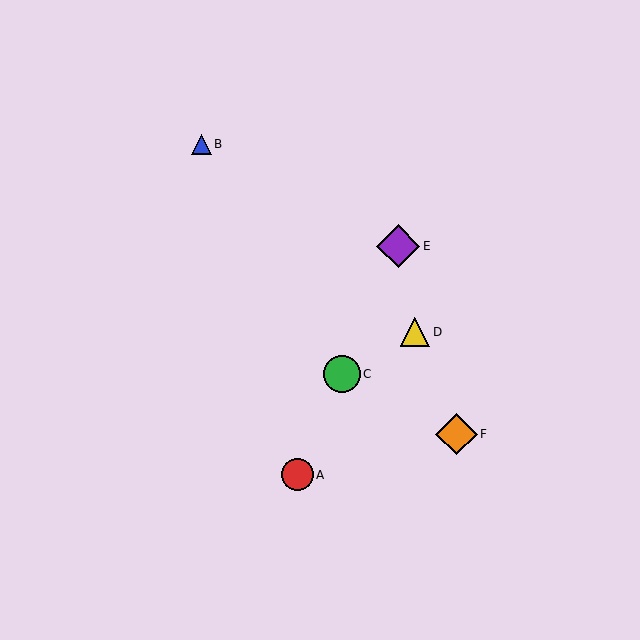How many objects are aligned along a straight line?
3 objects (A, C, E) are aligned along a straight line.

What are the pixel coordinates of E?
Object E is at (398, 246).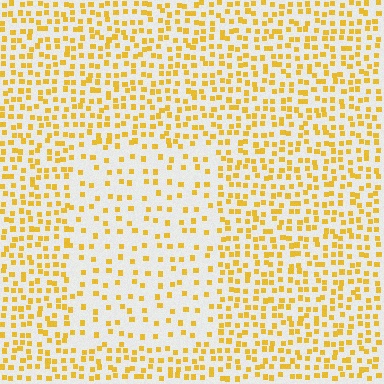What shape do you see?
I see a rectangle.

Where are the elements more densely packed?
The elements are more densely packed outside the rectangle boundary.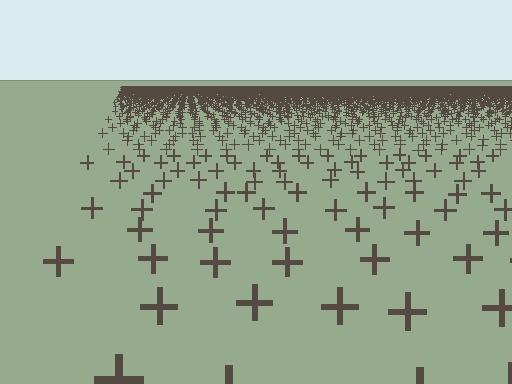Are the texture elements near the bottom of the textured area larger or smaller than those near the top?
Larger. Near the bottom, elements are closer to the viewer and appear at a bigger on-screen size.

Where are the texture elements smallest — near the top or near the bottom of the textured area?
Near the top.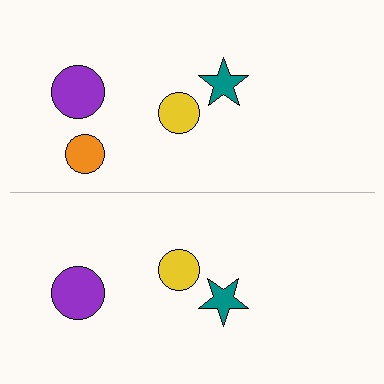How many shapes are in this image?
There are 7 shapes in this image.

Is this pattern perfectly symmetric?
No, the pattern is not perfectly symmetric. A orange circle is missing from the bottom side.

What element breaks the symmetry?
A orange circle is missing from the bottom side.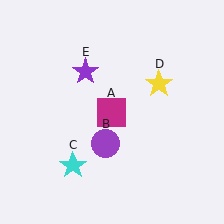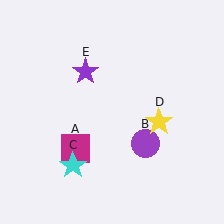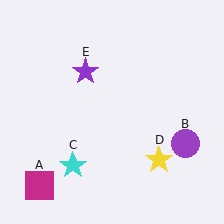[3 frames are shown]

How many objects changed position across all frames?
3 objects changed position: magenta square (object A), purple circle (object B), yellow star (object D).